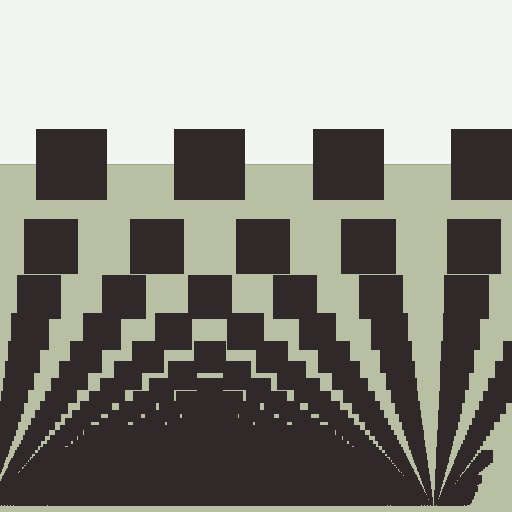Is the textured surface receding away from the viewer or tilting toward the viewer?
The surface appears to tilt toward the viewer. Texture elements get larger and sparser toward the top.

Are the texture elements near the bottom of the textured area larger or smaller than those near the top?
Smaller. The gradient is inverted — elements near the bottom are smaller and denser.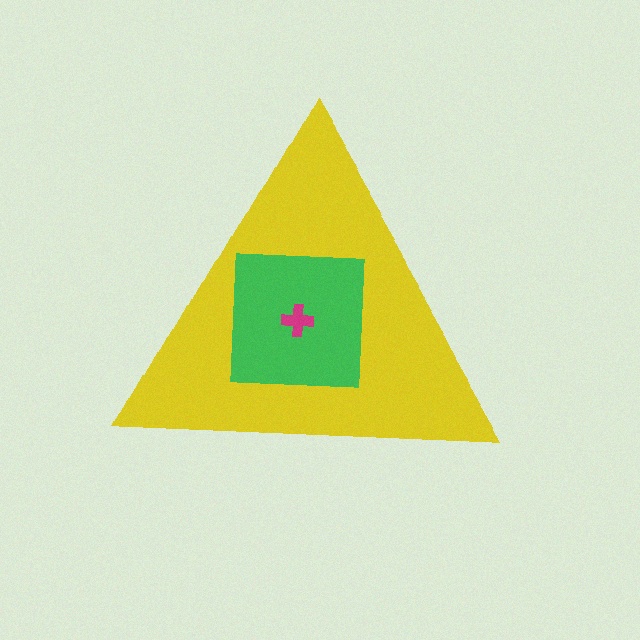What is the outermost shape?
The yellow triangle.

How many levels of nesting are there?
3.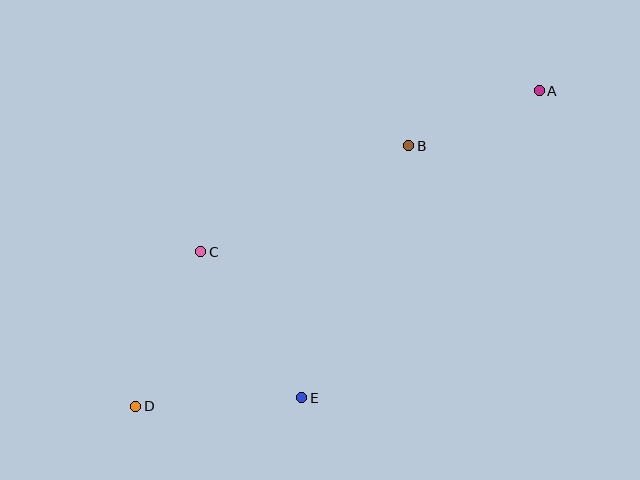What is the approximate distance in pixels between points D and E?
The distance between D and E is approximately 166 pixels.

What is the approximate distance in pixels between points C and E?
The distance between C and E is approximately 178 pixels.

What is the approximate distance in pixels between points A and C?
The distance between A and C is approximately 375 pixels.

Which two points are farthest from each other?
Points A and D are farthest from each other.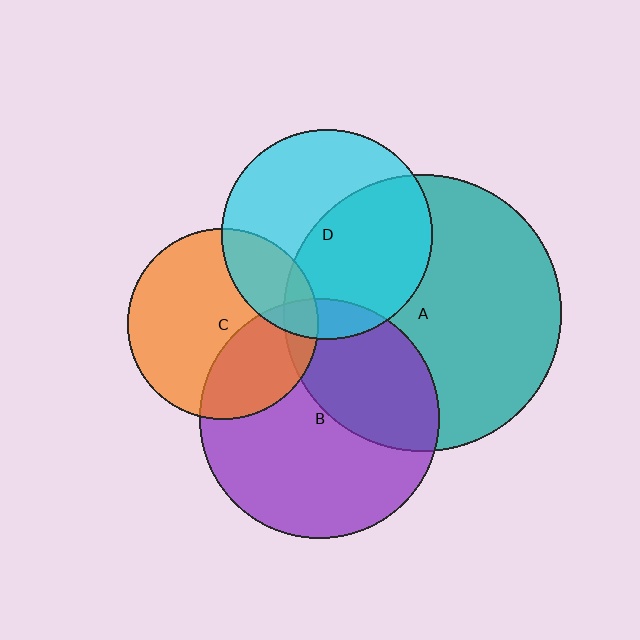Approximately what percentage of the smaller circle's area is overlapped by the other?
Approximately 10%.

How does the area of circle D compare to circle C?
Approximately 1.2 times.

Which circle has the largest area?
Circle A (teal).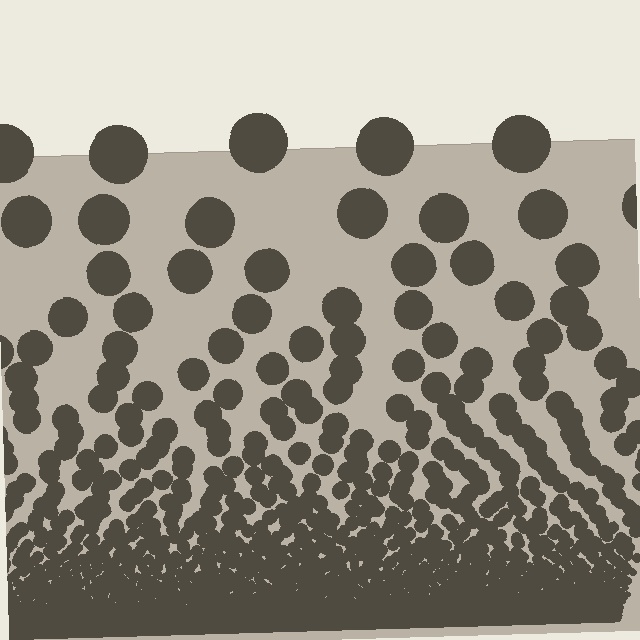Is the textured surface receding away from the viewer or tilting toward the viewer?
The surface appears to tilt toward the viewer. Texture elements get larger and sparser toward the top.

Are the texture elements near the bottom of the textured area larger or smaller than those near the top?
Smaller. The gradient is inverted — elements near the bottom are smaller and denser.